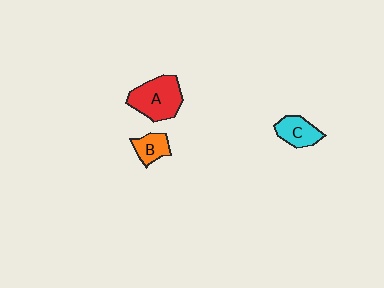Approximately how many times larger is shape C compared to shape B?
Approximately 1.2 times.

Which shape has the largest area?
Shape A (red).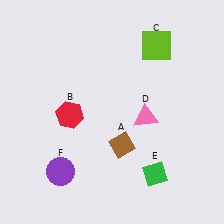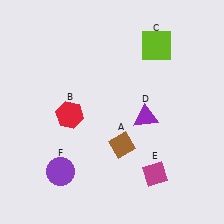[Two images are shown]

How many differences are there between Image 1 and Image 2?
There are 2 differences between the two images.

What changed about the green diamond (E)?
In Image 1, E is green. In Image 2, it changed to magenta.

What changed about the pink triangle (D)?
In Image 1, D is pink. In Image 2, it changed to purple.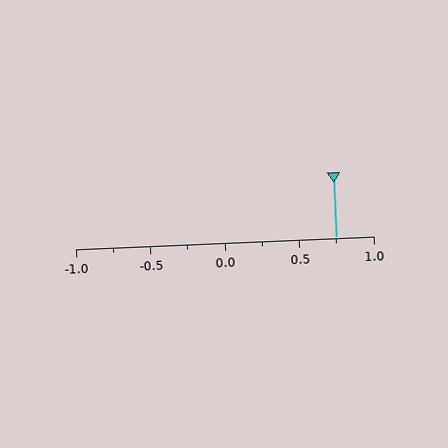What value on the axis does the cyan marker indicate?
The marker indicates approximately 0.75.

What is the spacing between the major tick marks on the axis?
The major ticks are spaced 0.5 apart.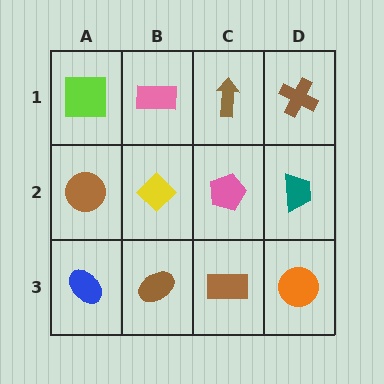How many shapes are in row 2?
4 shapes.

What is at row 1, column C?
A brown arrow.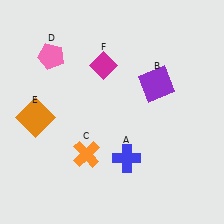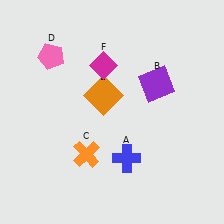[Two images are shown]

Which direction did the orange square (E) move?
The orange square (E) moved right.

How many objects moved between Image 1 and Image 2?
1 object moved between the two images.